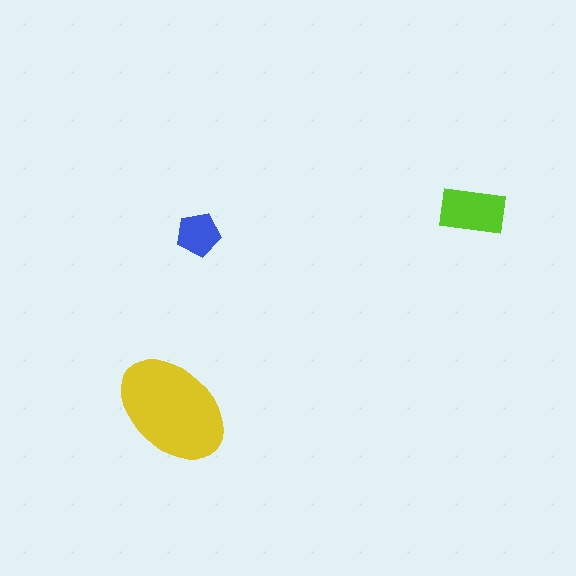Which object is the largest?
The yellow ellipse.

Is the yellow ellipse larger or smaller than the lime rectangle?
Larger.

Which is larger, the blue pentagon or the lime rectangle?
The lime rectangle.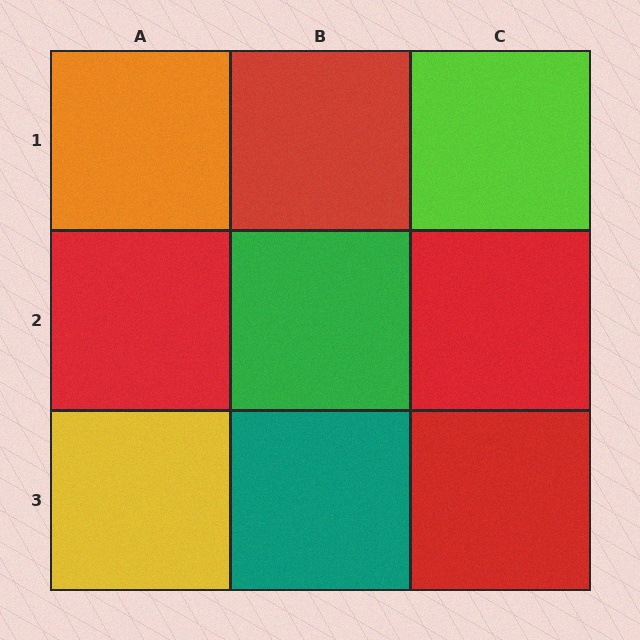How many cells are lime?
1 cell is lime.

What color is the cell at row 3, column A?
Yellow.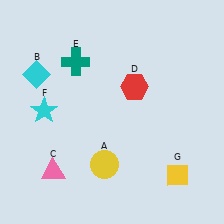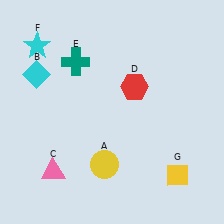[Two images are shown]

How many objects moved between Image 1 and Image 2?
1 object moved between the two images.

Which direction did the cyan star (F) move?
The cyan star (F) moved up.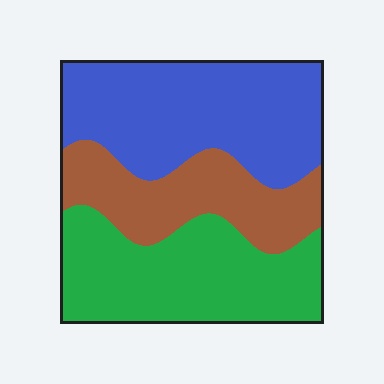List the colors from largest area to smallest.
From largest to smallest: blue, green, brown.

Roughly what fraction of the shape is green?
Green takes up about three eighths (3/8) of the shape.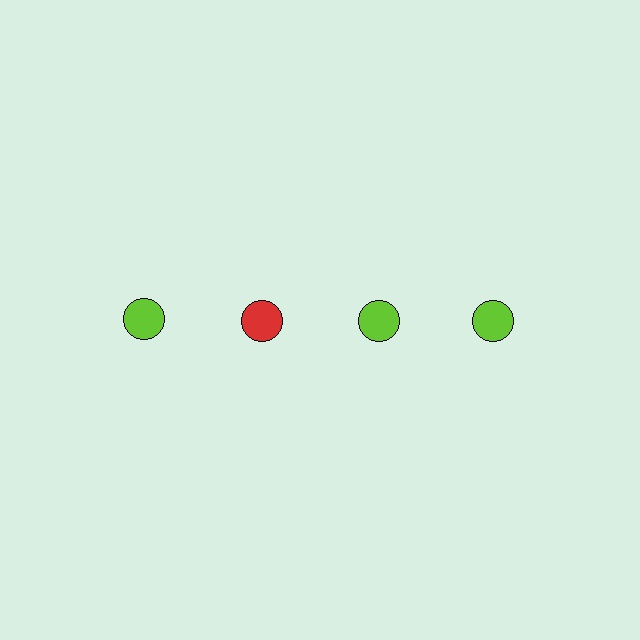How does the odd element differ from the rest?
It has a different color: red instead of lime.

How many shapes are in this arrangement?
There are 4 shapes arranged in a grid pattern.